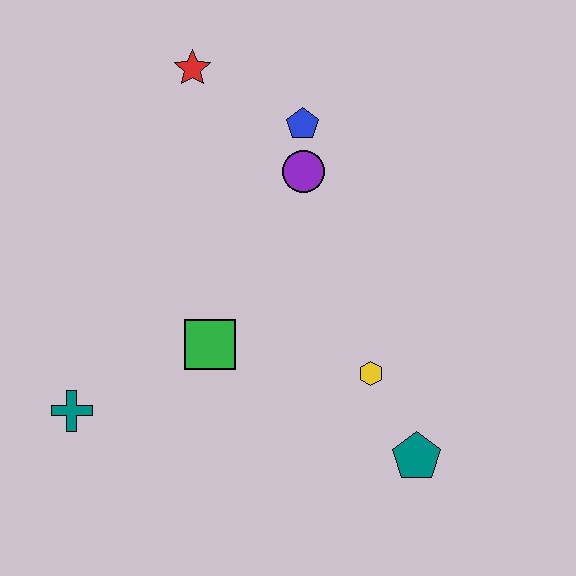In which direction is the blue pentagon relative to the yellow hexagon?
The blue pentagon is above the yellow hexagon.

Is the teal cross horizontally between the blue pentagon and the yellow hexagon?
No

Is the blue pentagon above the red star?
No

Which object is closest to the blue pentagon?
The purple circle is closest to the blue pentagon.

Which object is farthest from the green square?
The red star is farthest from the green square.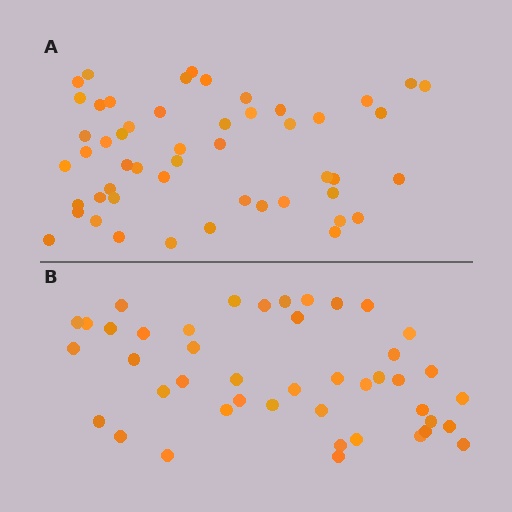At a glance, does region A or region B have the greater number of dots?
Region A (the top region) has more dots.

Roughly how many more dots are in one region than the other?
Region A has roughly 8 or so more dots than region B.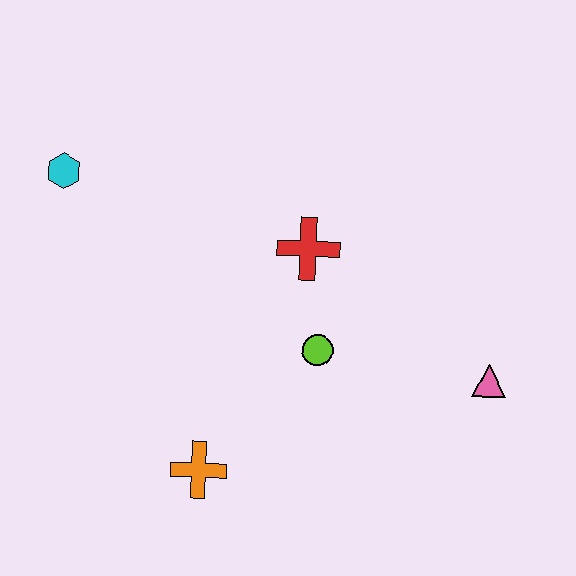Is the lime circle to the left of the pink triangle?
Yes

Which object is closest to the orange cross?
The lime circle is closest to the orange cross.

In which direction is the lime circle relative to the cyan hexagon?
The lime circle is to the right of the cyan hexagon.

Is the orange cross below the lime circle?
Yes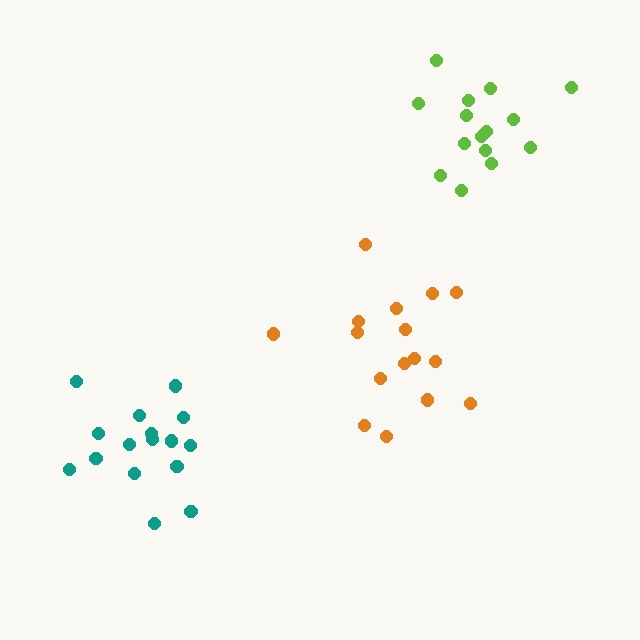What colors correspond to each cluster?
The clusters are colored: orange, lime, teal.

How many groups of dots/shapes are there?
There are 3 groups.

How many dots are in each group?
Group 1: 16 dots, Group 2: 15 dots, Group 3: 16 dots (47 total).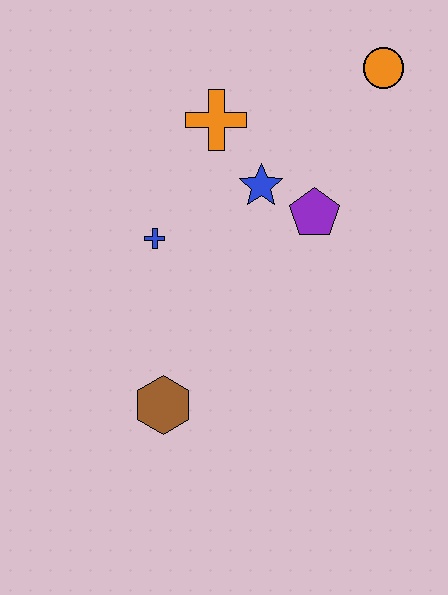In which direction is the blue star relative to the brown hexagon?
The blue star is above the brown hexagon.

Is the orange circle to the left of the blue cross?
No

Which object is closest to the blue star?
The purple pentagon is closest to the blue star.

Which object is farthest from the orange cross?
The brown hexagon is farthest from the orange cross.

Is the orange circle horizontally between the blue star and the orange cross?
No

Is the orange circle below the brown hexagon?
No